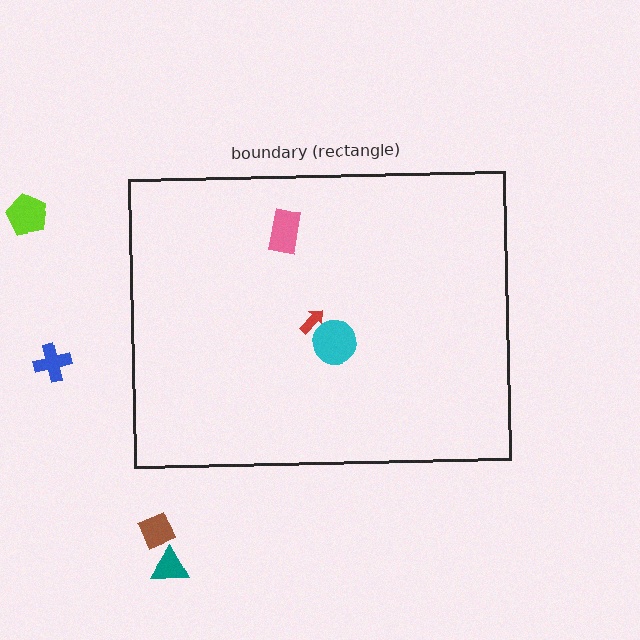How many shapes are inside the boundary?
3 inside, 4 outside.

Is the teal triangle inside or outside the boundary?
Outside.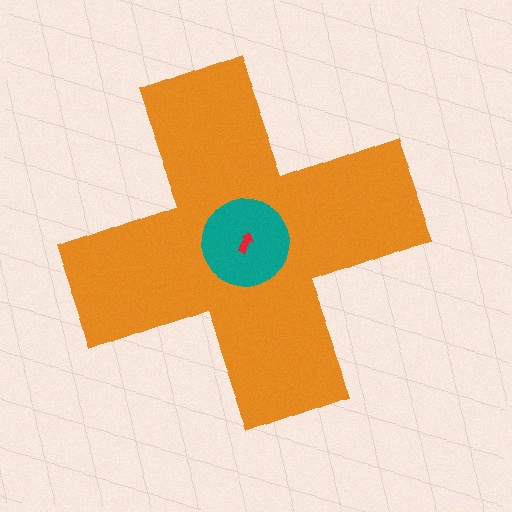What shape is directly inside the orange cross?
The teal circle.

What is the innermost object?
The red arrow.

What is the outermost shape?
The orange cross.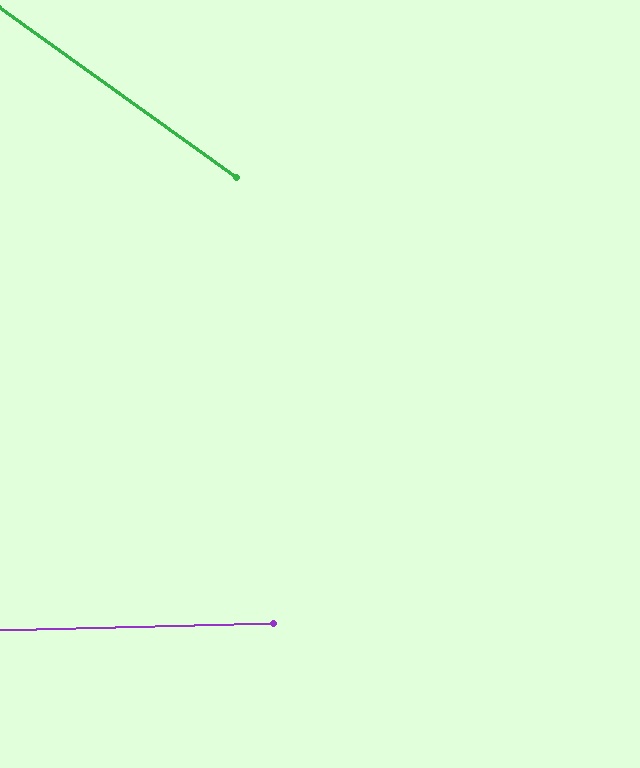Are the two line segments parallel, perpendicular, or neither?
Neither parallel nor perpendicular — they differ by about 37°.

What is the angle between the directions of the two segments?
Approximately 37 degrees.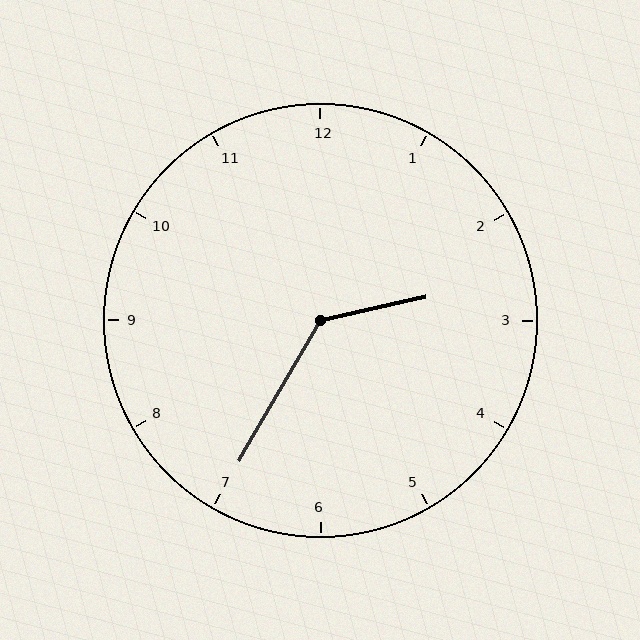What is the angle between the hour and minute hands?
Approximately 132 degrees.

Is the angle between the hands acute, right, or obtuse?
It is obtuse.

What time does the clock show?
2:35.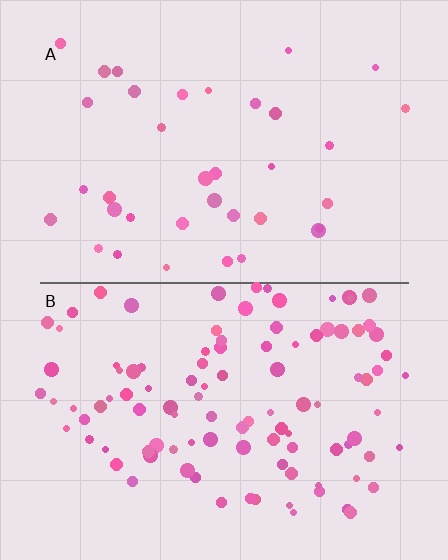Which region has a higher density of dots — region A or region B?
B (the bottom).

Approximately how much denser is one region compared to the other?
Approximately 2.9× — region B over region A.